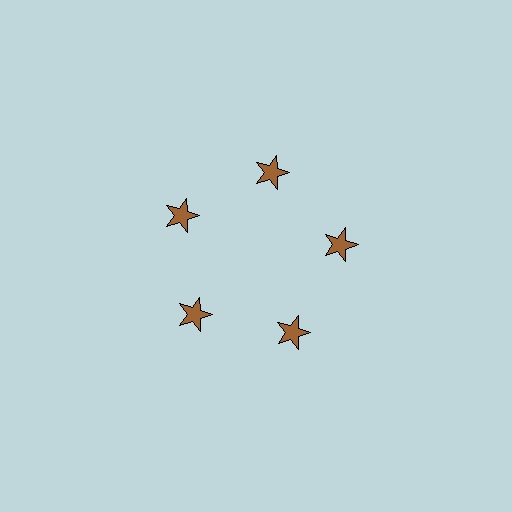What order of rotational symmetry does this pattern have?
This pattern has 5-fold rotational symmetry.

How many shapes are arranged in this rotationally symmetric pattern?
There are 5 shapes, arranged in 5 groups of 1.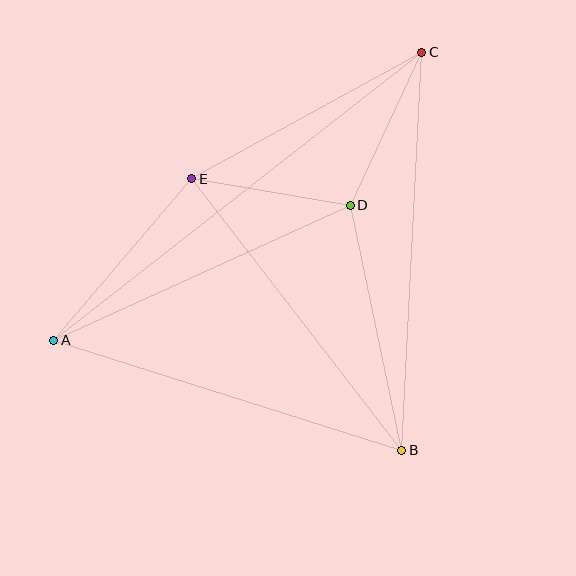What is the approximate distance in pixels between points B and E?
The distance between B and E is approximately 343 pixels.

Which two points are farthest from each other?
Points A and C are farthest from each other.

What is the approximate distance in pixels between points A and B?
The distance between A and B is approximately 365 pixels.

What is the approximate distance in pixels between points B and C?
The distance between B and C is approximately 398 pixels.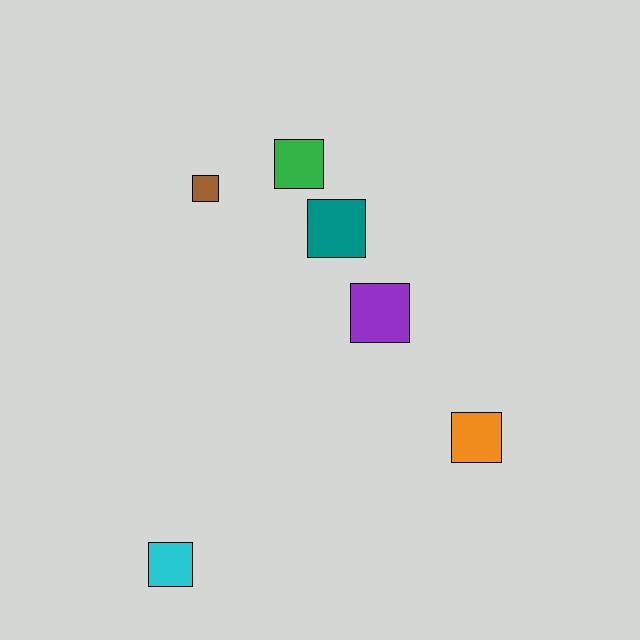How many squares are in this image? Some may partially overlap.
There are 6 squares.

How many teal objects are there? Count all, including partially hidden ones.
There is 1 teal object.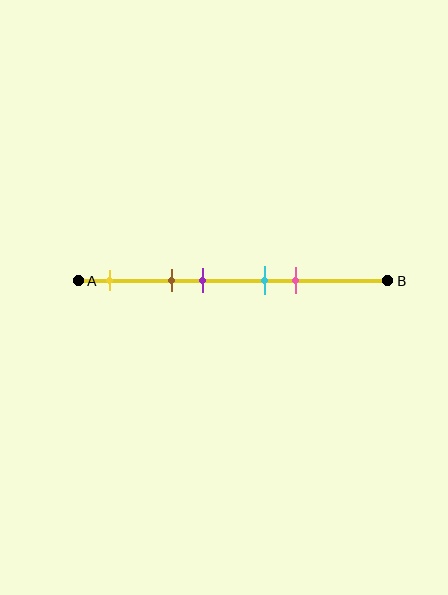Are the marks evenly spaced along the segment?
No, the marks are not evenly spaced.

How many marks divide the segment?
There are 5 marks dividing the segment.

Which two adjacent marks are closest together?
The cyan and pink marks are the closest adjacent pair.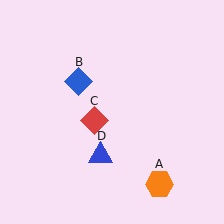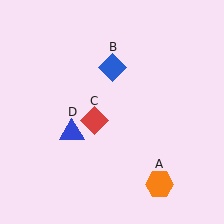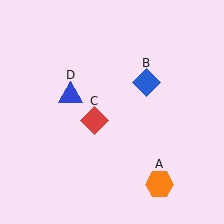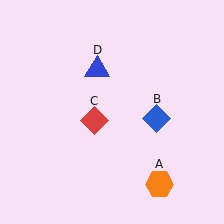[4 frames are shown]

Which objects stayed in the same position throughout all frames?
Orange hexagon (object A) and red diamond (object C) remained stationary.